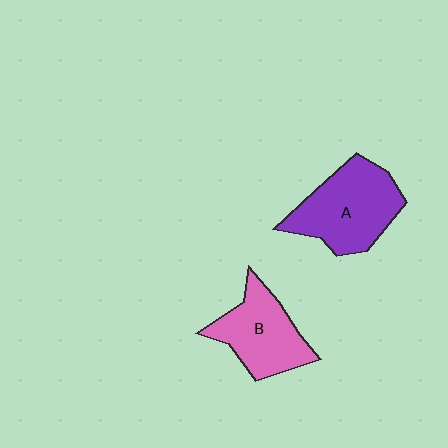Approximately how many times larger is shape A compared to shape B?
Approximately 1.2 times.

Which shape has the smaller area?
Shape B (pink).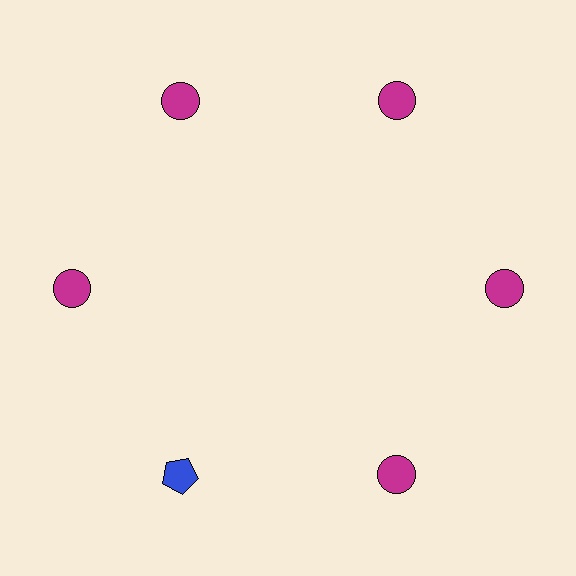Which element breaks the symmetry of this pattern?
The blue pentagon at roughly the 7 o'clock position breaks the symmetry. All other shapes are magenta circles.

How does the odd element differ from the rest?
It differs in both color (blue instead of magenta) and shape (pentagon instead of circle).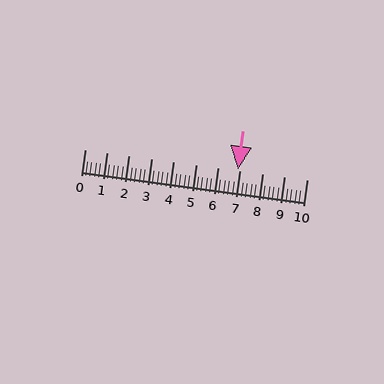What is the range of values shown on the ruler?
The ruler shows values from 0 to 10.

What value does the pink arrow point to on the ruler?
The pink arrow points to approximately 6.9.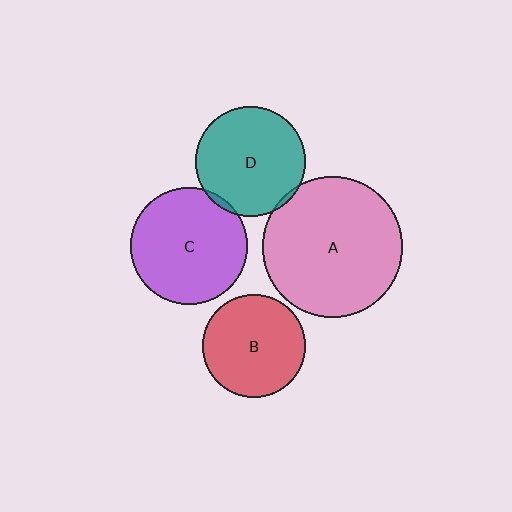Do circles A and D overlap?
Yes.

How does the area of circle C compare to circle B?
Approximately 1.3 times.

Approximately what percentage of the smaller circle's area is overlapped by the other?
Approximately 5%.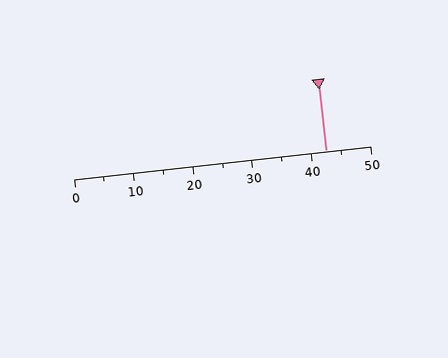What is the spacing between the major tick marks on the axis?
The major ticks are spaced 10 apart.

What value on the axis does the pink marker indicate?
The marker indicates approximately 42.5.